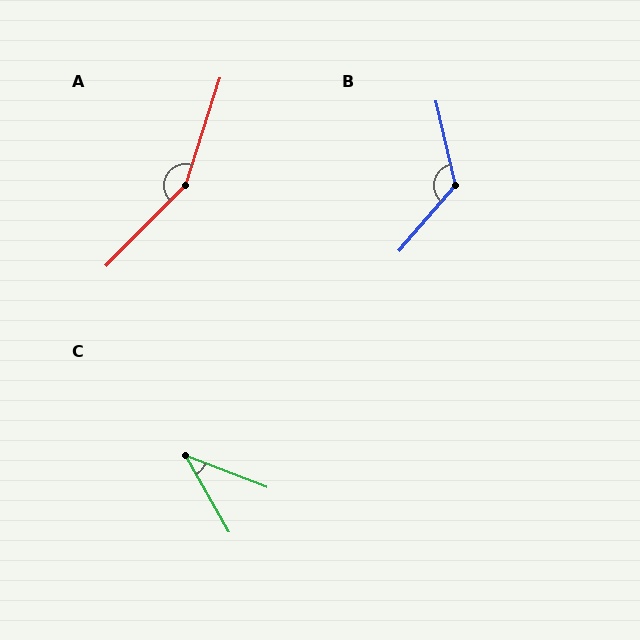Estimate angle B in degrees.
Approximately 126 degrees.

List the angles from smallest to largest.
C (39°), B (126°), A (153°).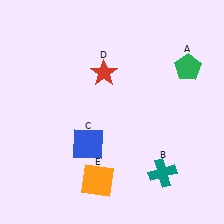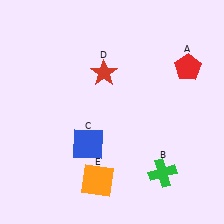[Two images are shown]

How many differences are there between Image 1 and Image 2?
There are 2 differences between the two images.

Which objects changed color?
A changed from green to red. B changed from teal to green.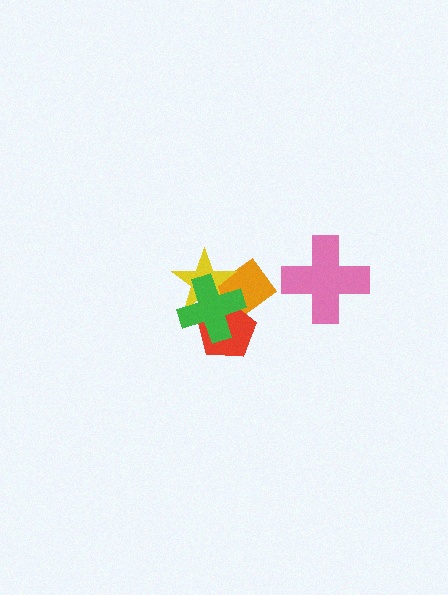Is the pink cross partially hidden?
No, no other shape covers it.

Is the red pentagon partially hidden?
Yes, it is partially covered by another shape.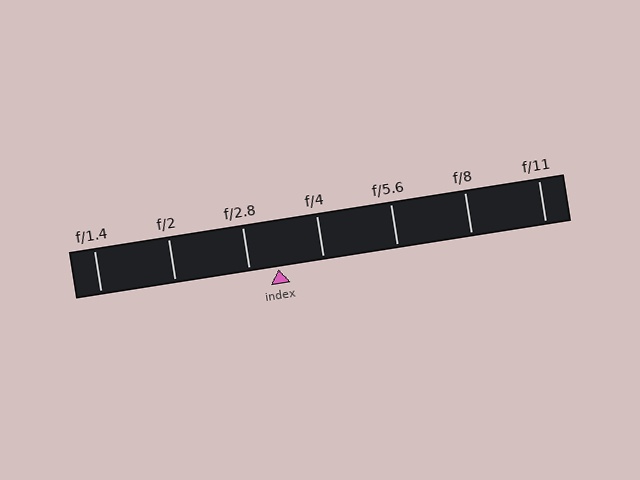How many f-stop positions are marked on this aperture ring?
There are 7 f-stop positions marked.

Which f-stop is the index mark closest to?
The index mark is closest to f/2.8.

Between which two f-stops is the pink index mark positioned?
The index mark is between f/2.8 and f/4.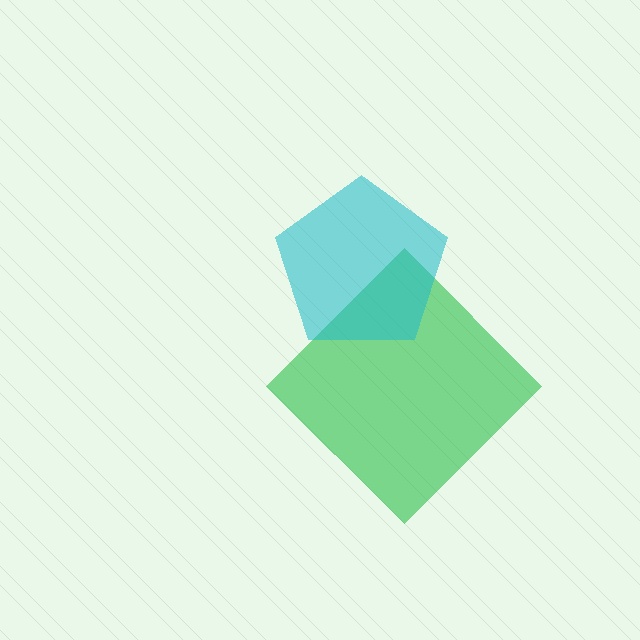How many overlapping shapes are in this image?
There are 2 overlapping shapes in the image.